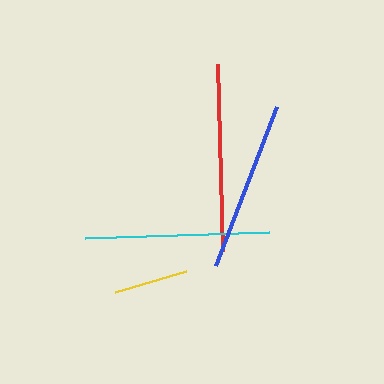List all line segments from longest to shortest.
From longest to shortest: red, cyan, blue, yellow.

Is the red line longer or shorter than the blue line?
The red line is longer than the blue line.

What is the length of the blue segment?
The blue segment is approximately 171 pixels long.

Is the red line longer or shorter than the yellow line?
The red line is longer than the yellow line.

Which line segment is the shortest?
The yellow line is the shortest at approximately 75 pixels.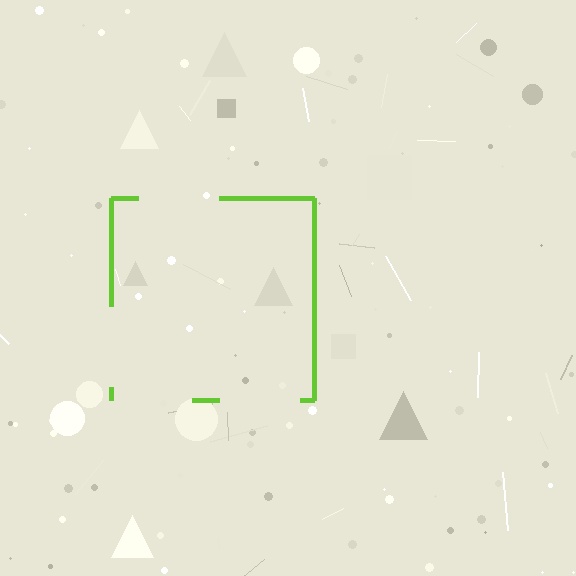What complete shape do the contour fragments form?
The contour fragments form a square.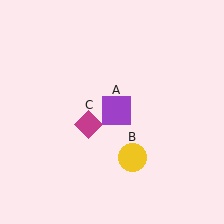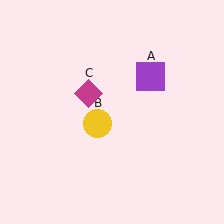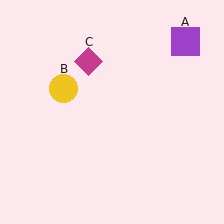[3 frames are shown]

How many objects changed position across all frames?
3 objects changed position: purple square (object A), yellow circle (object B), magenta diamond (object C).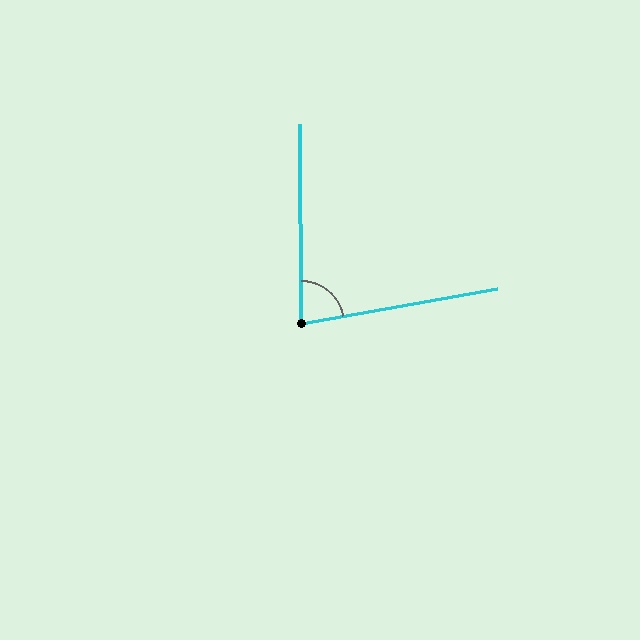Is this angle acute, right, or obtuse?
It is acute.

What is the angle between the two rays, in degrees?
Approximately 80 degrees.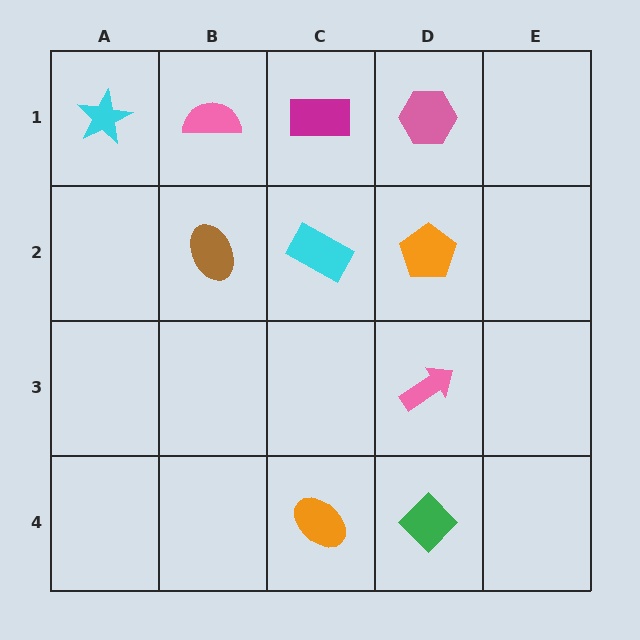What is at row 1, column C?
A magenta rectangle.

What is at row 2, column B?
A brown ellipse.